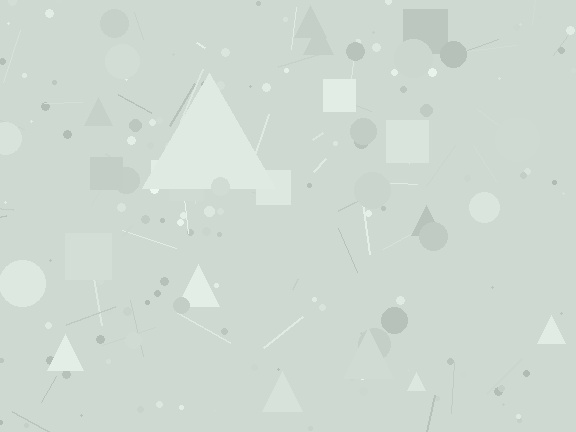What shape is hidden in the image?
A triangle is hidden in the image.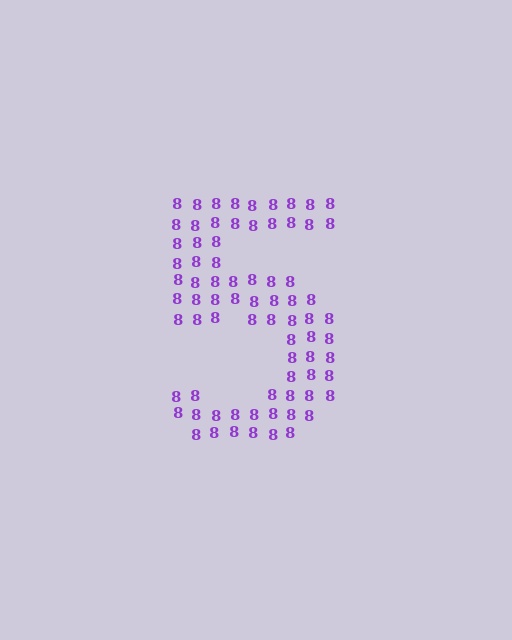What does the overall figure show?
The overall figure shows the digit 5.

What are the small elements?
The small elements are digit 8's.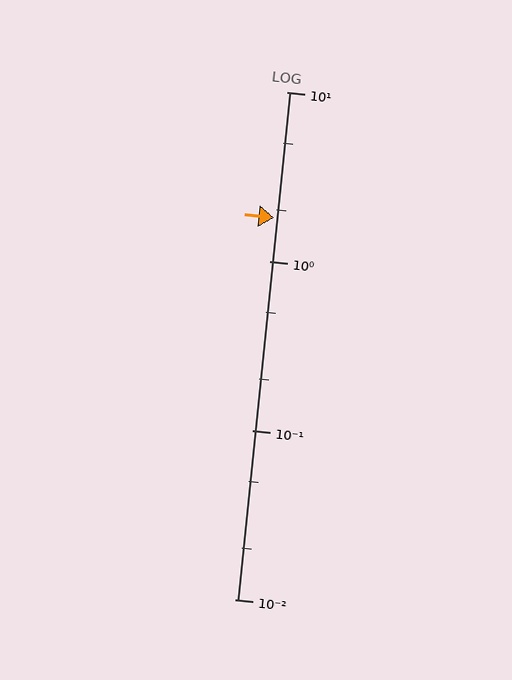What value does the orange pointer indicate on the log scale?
The pointer indicates approximately 1.8.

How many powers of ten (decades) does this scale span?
The scale spans 3 decades, from 0.01 to 10.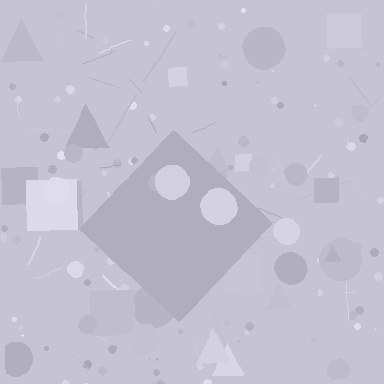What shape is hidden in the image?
A diamond is hidden in the image.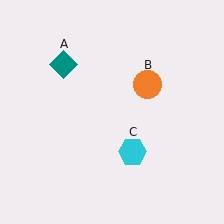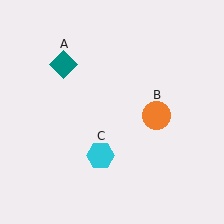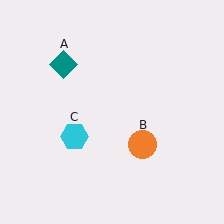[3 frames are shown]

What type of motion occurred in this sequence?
The orange circle (object B), cyan hexagon (object C) rotated clockwise around the center of the scene.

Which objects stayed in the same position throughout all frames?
Teal diamond (object A) remained stationary.